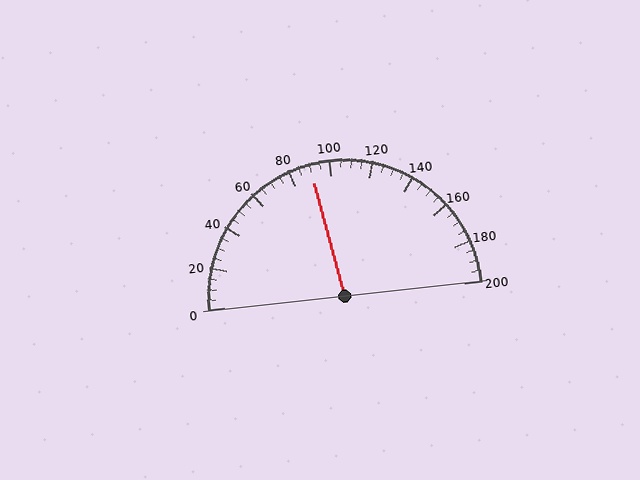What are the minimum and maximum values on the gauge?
The gauge ranges from 0 to 200.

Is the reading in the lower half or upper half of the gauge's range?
The reading is in the lower half of the range (0 to 200).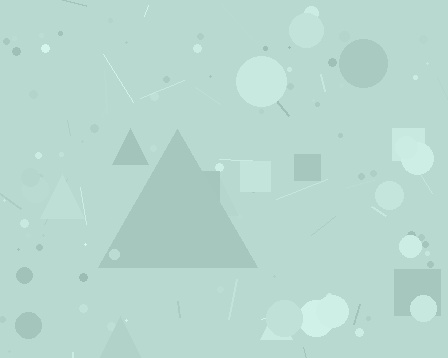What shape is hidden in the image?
A triangle is hidden in the image.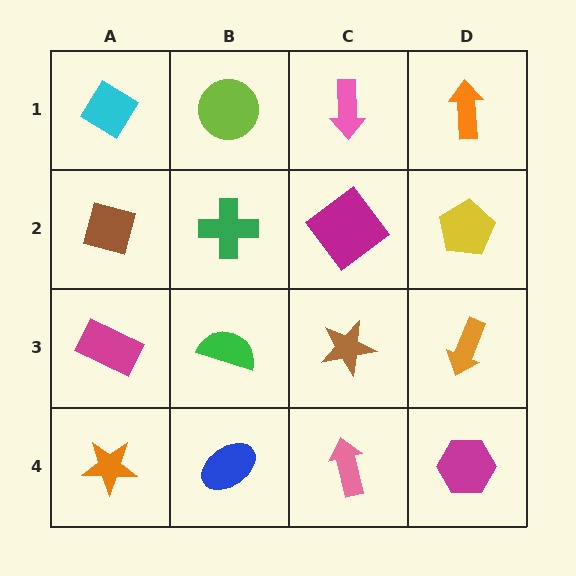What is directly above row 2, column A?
A cyan diamond.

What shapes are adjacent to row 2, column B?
A lime circle (row 1, column B), a green semicircle (row 3, column B), a brown diamond (row 2, column A), a magenta diamond (row 2, column C).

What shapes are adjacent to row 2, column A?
A cyan diamond (row 1, column A), a magenta rectangle (row 3, column A), a green cross (row 2, column B).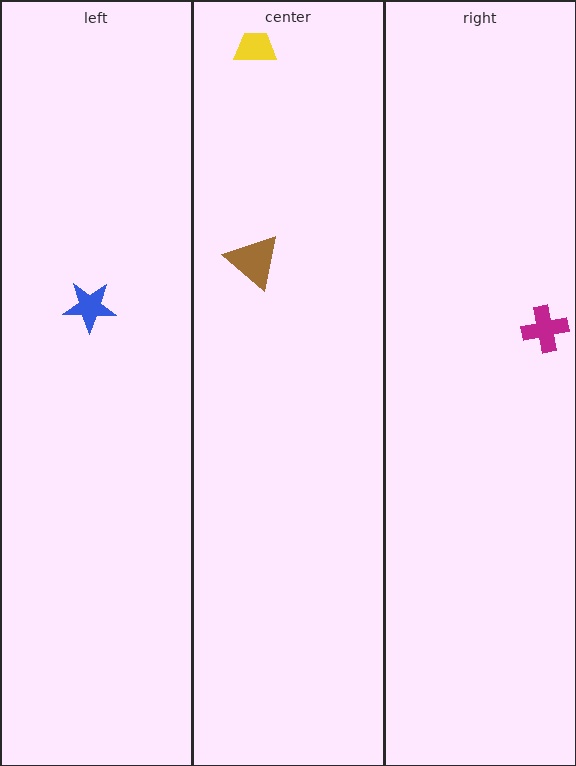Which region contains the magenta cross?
The right region.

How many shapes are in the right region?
1.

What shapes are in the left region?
The blue star.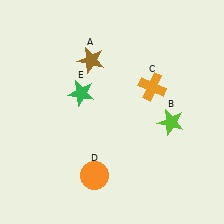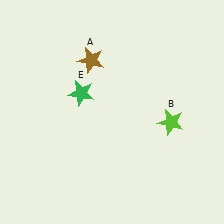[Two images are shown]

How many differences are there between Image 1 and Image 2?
There are 2 differences between the two images.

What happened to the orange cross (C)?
The orange cross (C) was removed in Image 2. It was in the top-right area of Image 1.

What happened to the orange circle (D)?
The orange circle (D) was removed in Image 2. It was in the bottom-left area of Image 1.